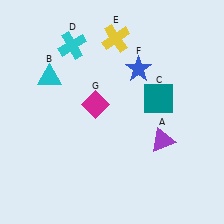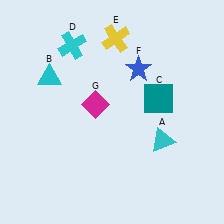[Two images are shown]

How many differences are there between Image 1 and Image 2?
There is 1 difference between the two images.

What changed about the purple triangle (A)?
In Image 1, A is purple. In Image 2, it changed to cyan.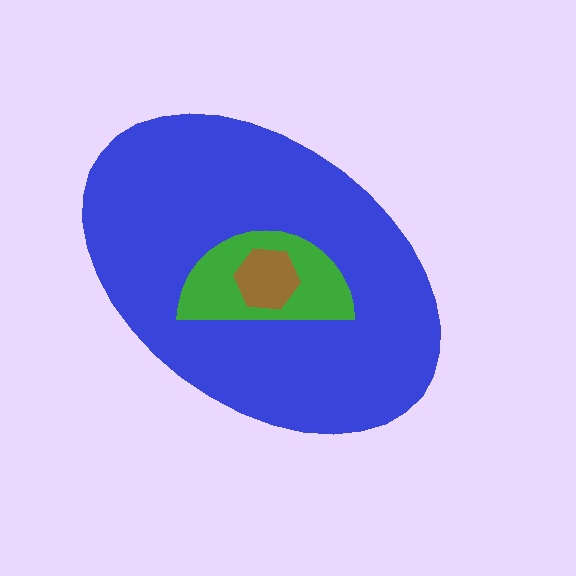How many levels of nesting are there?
3.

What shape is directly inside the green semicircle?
The brown hexagon.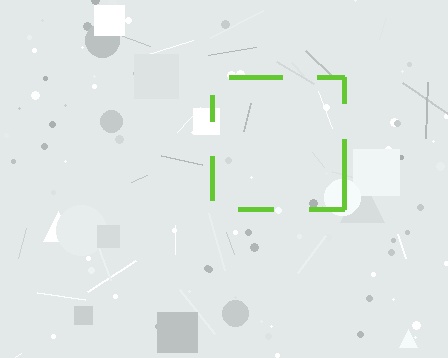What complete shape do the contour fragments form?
The contour fragments form a square.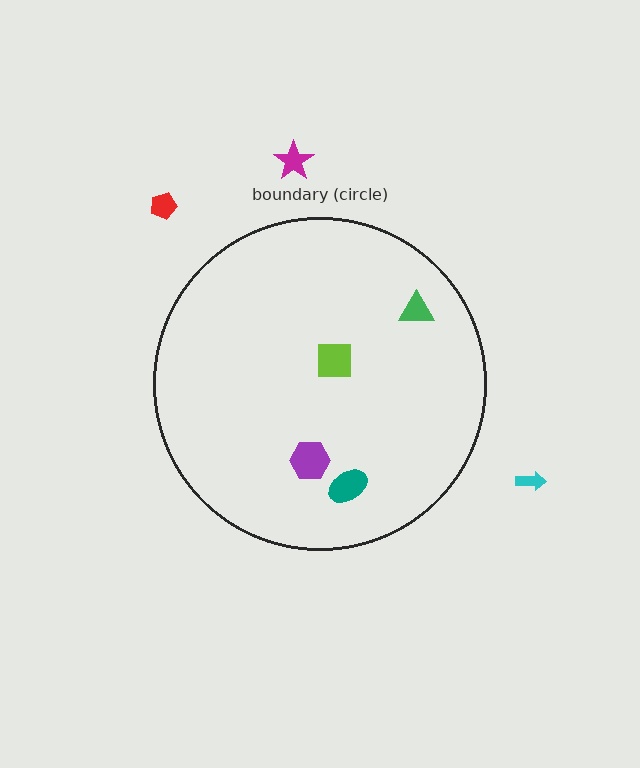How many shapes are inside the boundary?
4 inside, 3 outside.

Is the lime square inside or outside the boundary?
Inside.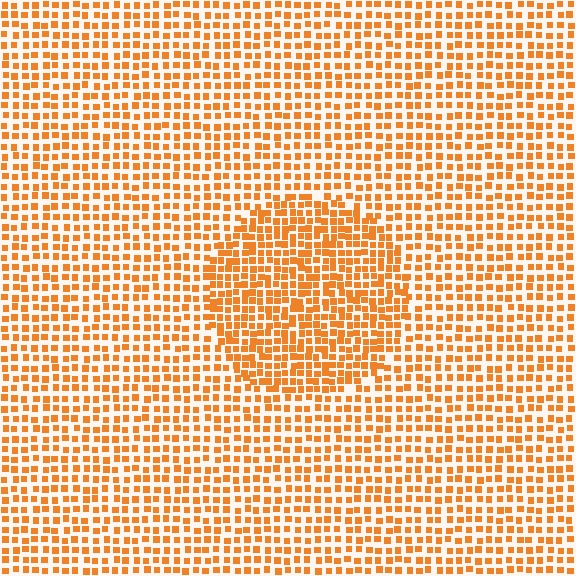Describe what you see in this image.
The image contains small orange elements arranged at two different densities. A circle-shaped region is visible where the elements are more densely packed than the surrounding area.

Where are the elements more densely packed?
The elements are more densely packed inside the circle boundary.